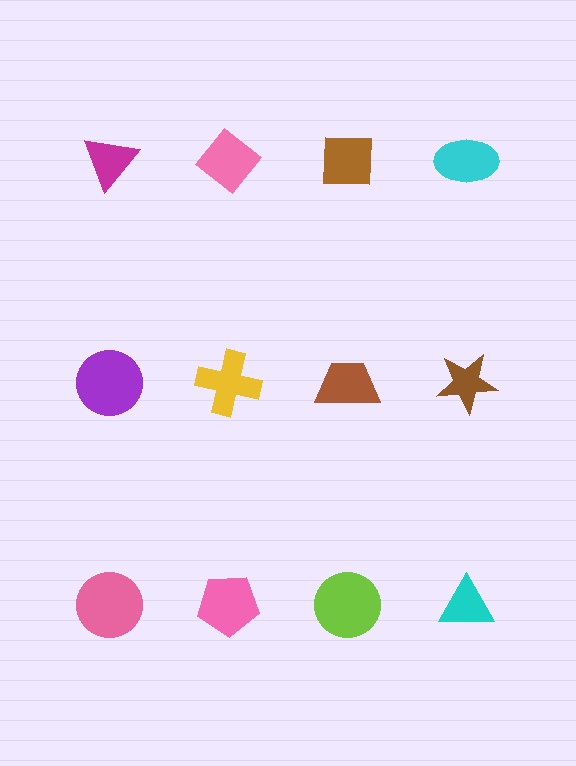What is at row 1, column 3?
A brown square.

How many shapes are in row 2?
4 shapes.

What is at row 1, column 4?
A cyan ellipse.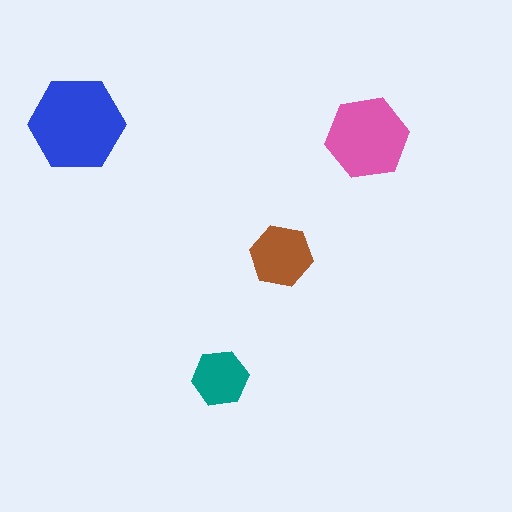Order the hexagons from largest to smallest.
the blue one, the pink one, the brown one, the teal one.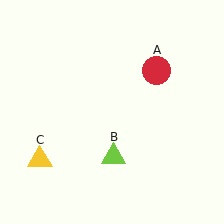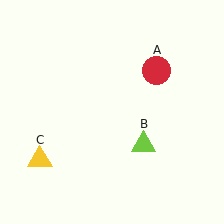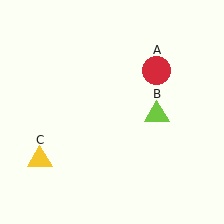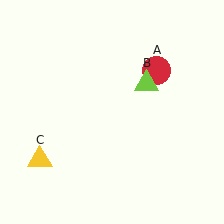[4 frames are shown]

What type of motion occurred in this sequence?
The lime triangle (object B) rotated counterclockwise around the center of the scene.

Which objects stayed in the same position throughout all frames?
Red circle (object A) and yellow triangle (object C) remained stationary.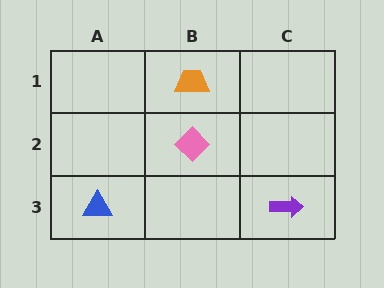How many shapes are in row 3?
2 shapes.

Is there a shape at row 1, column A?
No, that cell is empty.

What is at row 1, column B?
An orange trapezoid.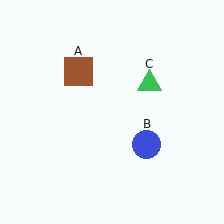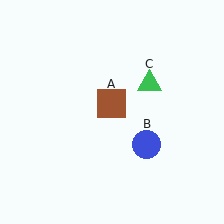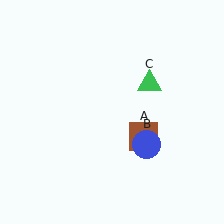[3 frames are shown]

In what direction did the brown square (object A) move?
The brown square (object A) moved down and to the right.